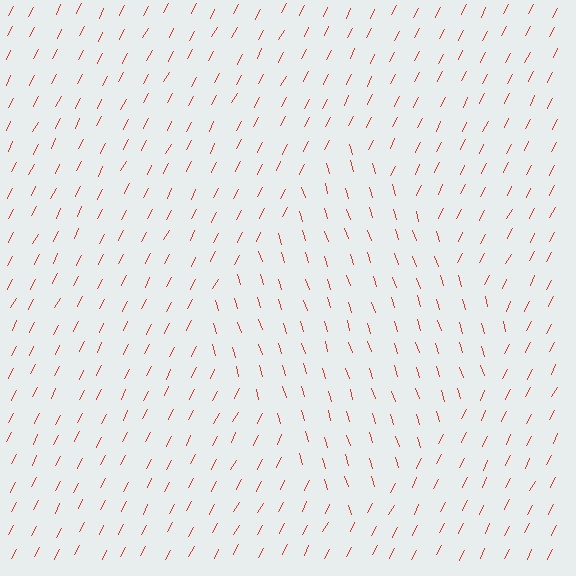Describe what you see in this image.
The image is filled with small red line segments. A diamond region in the image has lines oriented differently from the surrounding lines, creating a visible texture boundary.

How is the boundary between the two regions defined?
The boundary is defined purely by a change in line orientation (approximately 45 degrees difference). All lines are the same color and thickness.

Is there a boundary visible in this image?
Yes, there is a texture boundary formed by a change in line orientation.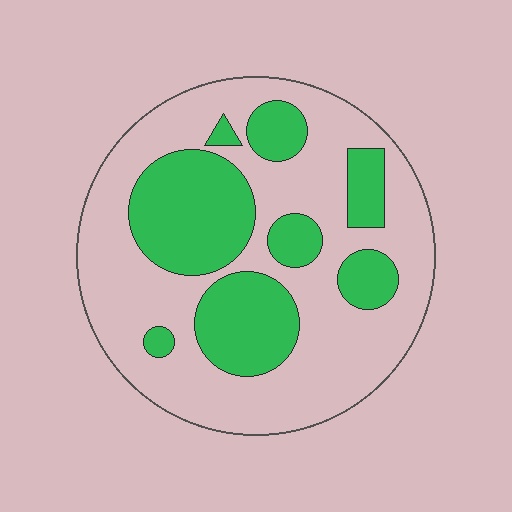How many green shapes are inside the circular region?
8.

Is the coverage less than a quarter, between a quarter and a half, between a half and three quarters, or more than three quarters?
Between a quarter and a half.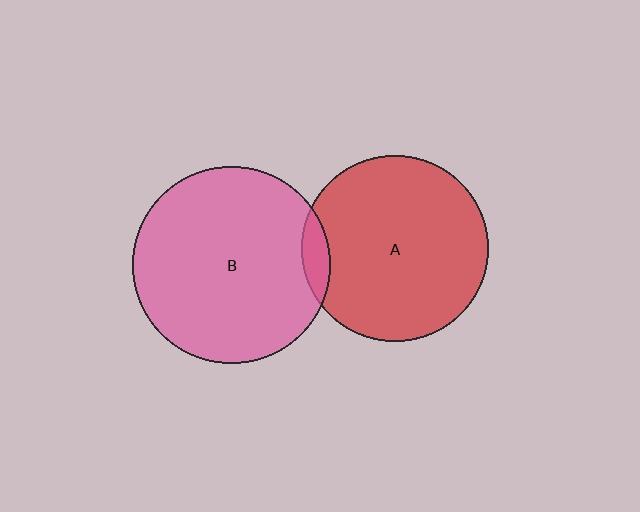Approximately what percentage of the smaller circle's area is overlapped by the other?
Approximately 5%.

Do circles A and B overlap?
Yes.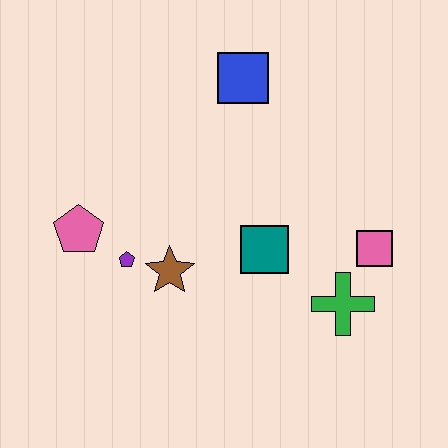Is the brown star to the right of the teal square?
No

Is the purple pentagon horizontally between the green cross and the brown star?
No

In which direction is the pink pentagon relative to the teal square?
The pink pentagon is to the left of the teal square.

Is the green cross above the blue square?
No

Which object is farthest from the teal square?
The pink pentagon is farthest from the teal square.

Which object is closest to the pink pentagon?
The purple pentagon is closest to the pink pentagon.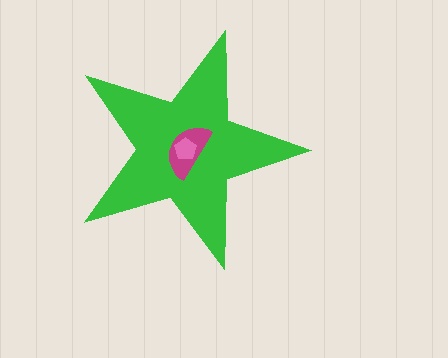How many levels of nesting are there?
3.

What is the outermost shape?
The green star.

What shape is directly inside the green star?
The magenta semicircle.